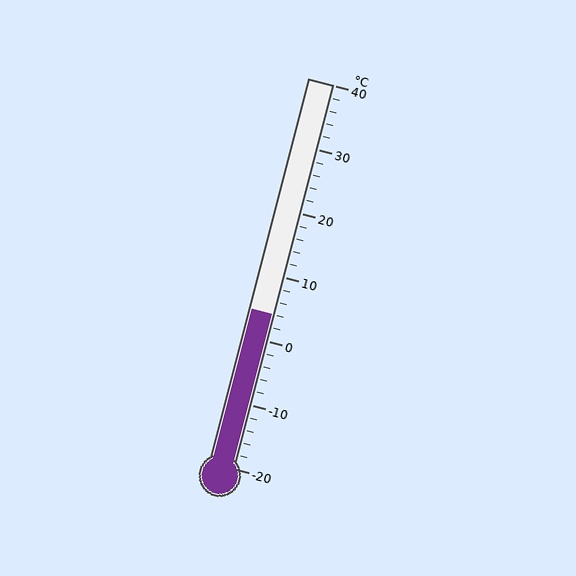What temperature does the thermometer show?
The thermometer shows approximately 4°C.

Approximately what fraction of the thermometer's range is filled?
The thermometer is filled to approximately 40% of its range.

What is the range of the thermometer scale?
The thermometer scale ranges from -20°C to 40°C.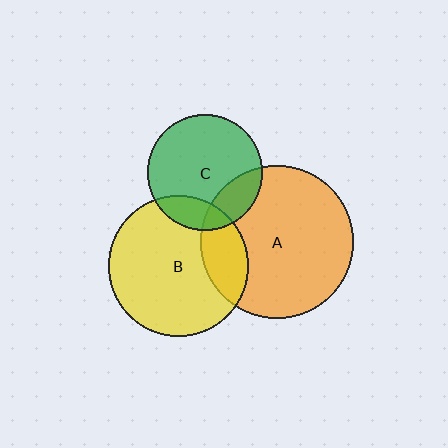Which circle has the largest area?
Circle A (orange).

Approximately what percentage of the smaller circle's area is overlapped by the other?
Approximately 20%.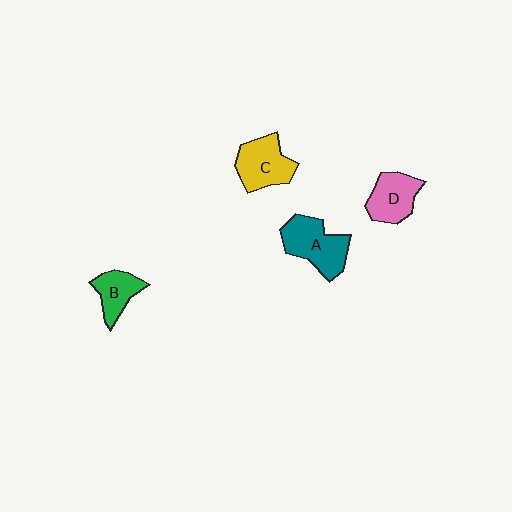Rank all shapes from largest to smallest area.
From largest to smallest: A (teal), C (yellow), D (pink), B (green).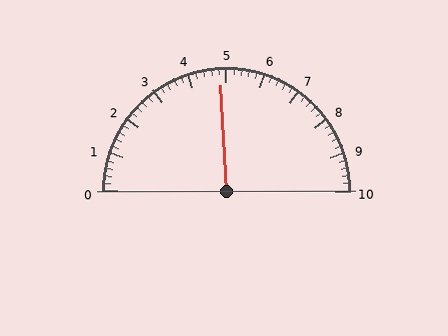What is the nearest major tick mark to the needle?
The nearest major tick mark is 5.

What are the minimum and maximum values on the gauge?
The gauge ranges from 0 to 10.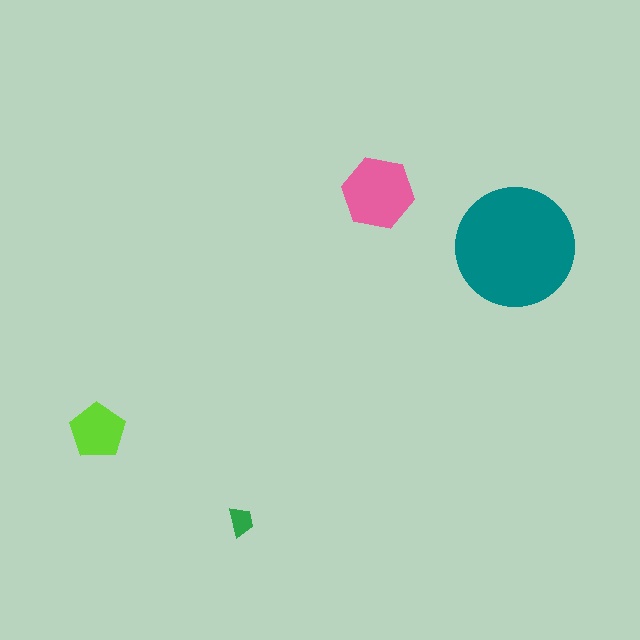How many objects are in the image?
There are 4 objects in the image.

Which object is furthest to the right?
The teal circle is rightmost.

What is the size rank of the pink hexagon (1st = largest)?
2nd.